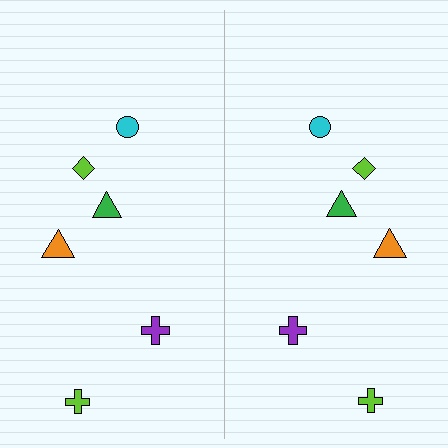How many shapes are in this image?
There are 12 shapes in this image.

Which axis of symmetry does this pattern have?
The pattern has a vertical axis of symmetry running through the center of the image.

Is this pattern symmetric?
Yes, this pattern has bilateral (reflection) symmetry.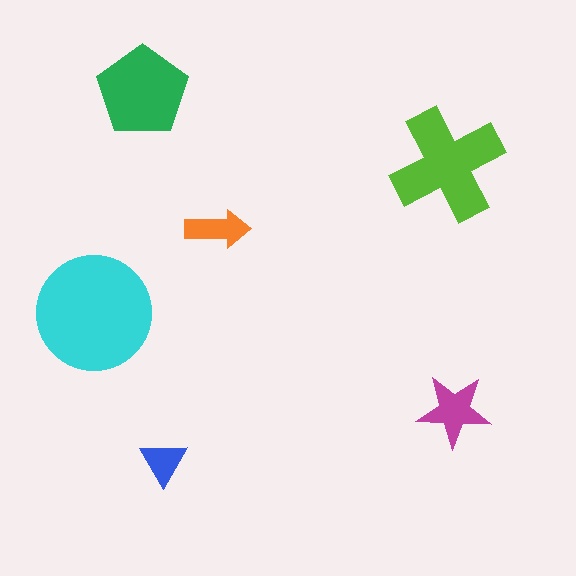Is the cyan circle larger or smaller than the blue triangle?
Larger.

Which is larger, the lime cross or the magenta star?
The lime cross.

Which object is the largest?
The cyan circle.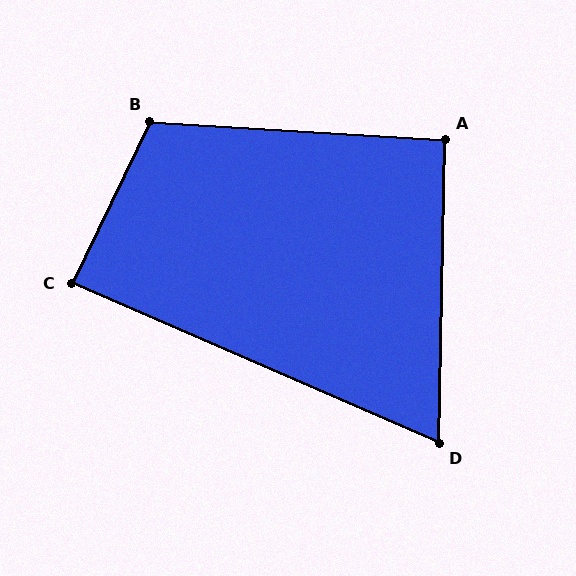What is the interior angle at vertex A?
Approximately 92 degrees (approximately right).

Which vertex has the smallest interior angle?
D, at approximately 68 degrees.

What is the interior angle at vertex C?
Approximately 88 degrees (approximately right).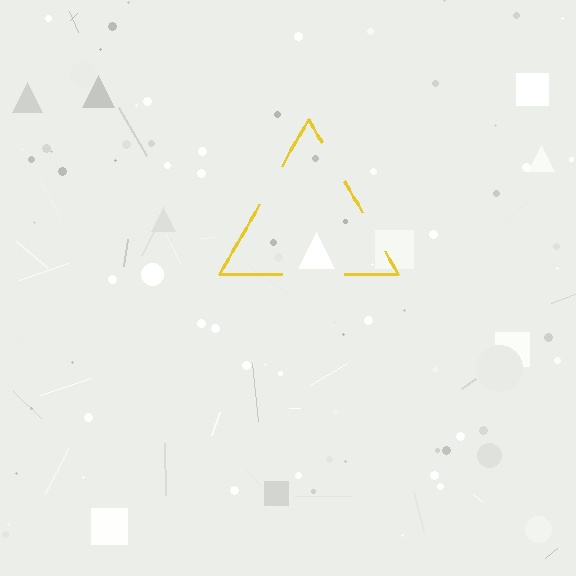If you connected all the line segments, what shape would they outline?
They would outline a triangle.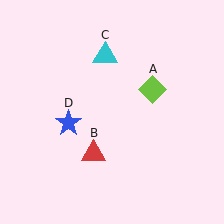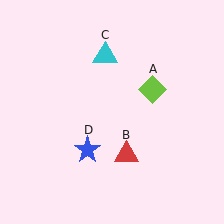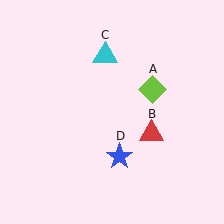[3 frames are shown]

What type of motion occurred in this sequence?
The red triangle (object B), blue star (object D) rotated counterclockwise around the center of the scene.